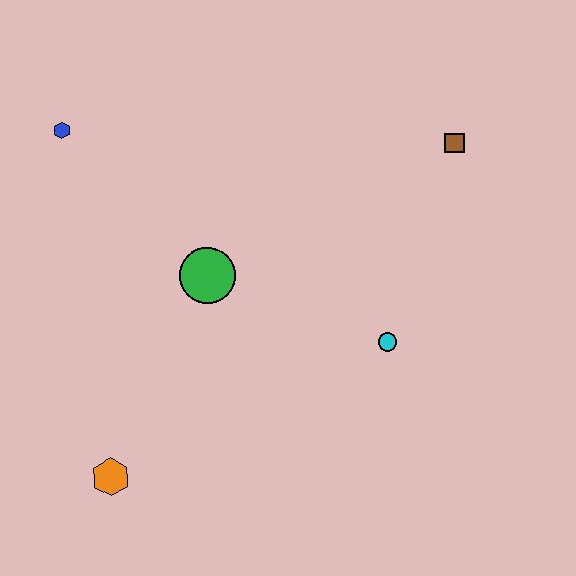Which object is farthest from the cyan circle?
The blue hexagon is farthest from the cyan circle.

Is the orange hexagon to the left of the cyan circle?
Yes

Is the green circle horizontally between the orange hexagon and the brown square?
Yes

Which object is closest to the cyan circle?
The green circle is closest to the cyan circle.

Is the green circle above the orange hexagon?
Yes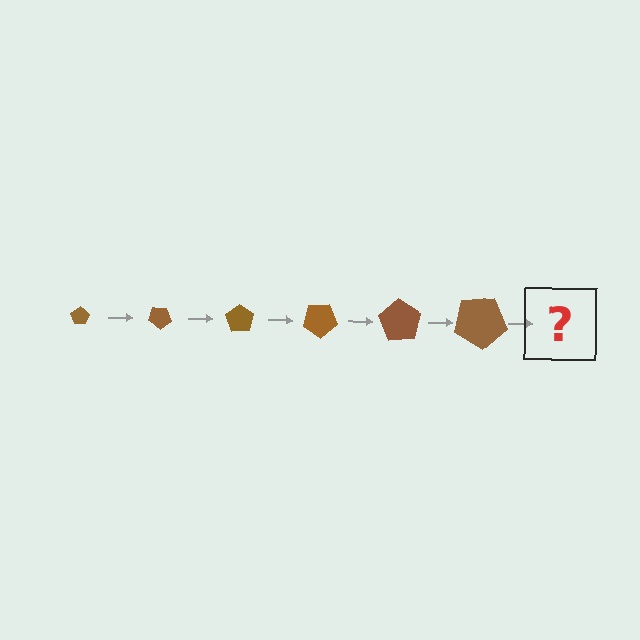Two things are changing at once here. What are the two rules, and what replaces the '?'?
The two rules are that the pentagon grows larger each step and it rotates 35 degrees each step. The '?' should be a pentagon, larger than the previous one and rotated 210 degrees from the start.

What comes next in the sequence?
The next element should be a pentagon, larger than the previous one and rotated 210 degrees from the start.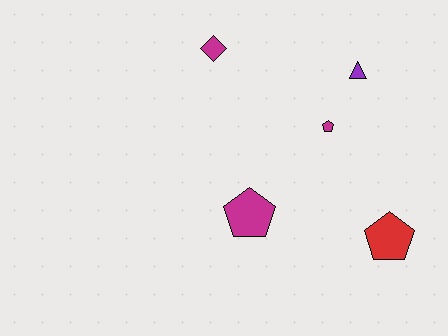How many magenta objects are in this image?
There are 3 magenta objects.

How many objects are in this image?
There are 5 objects.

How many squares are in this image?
There are no squares.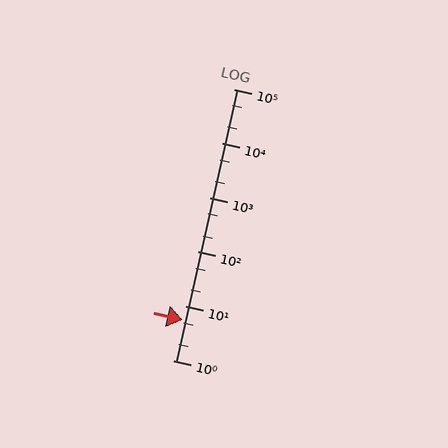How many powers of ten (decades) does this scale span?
The scale spans 5 decades, from 1 to 100000.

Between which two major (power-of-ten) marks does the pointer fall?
The pointer is between 1 and 10.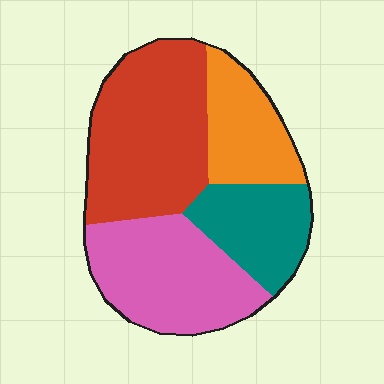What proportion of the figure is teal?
Teal takes up about one sixth (1/6) of the figure.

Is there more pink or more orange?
Pink.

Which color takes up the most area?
Red, at roughly 35%.